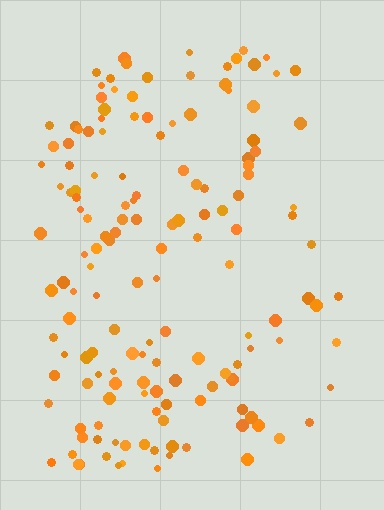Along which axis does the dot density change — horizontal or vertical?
Horizontal.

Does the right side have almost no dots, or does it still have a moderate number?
Still a moderate number, just noticeably fewer than the left.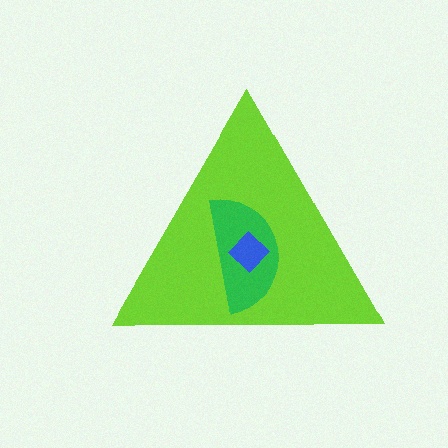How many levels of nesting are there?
3.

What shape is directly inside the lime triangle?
The green semicircle.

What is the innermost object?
The blue diamond.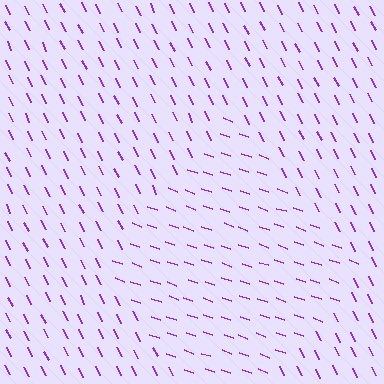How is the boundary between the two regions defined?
The boundary is defined purely by a change in line orientation (approximately 45 degrees difference). All lines are the same color and thickness.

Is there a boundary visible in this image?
Yes, there is a texture boundary formed by a change in line orientation.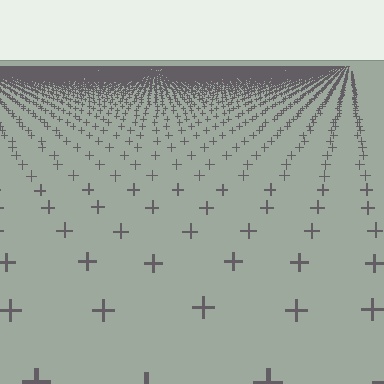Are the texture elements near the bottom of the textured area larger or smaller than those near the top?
Larger. Near the bottom, elements are closer to the viewer and appear at a bigger on-screen size.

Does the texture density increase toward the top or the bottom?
Density increases toward the top.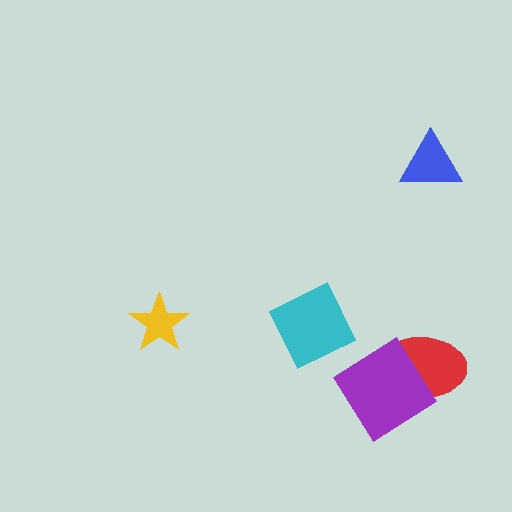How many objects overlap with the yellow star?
0 objects overlap with the yellow star.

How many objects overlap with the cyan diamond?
0 objects overlap with the cyan diamond.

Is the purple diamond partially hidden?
No, no other shape covers it.